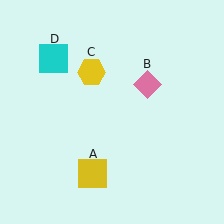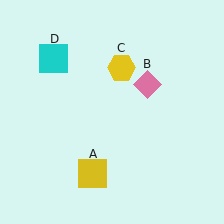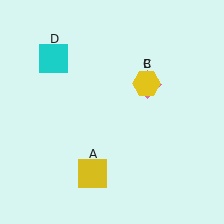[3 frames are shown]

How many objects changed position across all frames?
1 object changed position: yellow hexagon (object C).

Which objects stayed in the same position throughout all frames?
Yellow square (object A) and pink diamond (object B) and cyan square (object D) remained stationary.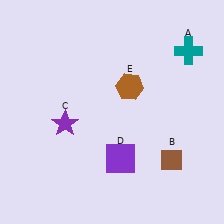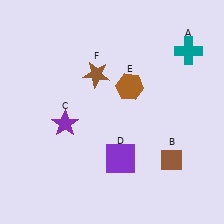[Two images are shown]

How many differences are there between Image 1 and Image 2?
There is 1 difference between the two images.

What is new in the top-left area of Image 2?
A brown star (F) was added in the top-left area of Image 2.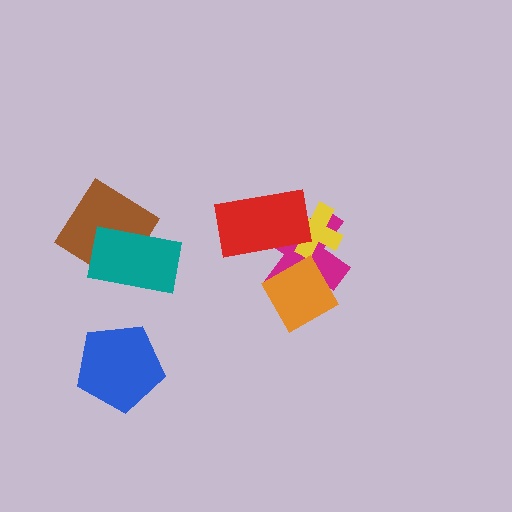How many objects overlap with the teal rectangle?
1 object overlaps with the teal rectangle.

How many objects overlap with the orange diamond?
1 object overlaps with the orange diamond.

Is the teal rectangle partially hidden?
No, no other shape covers it.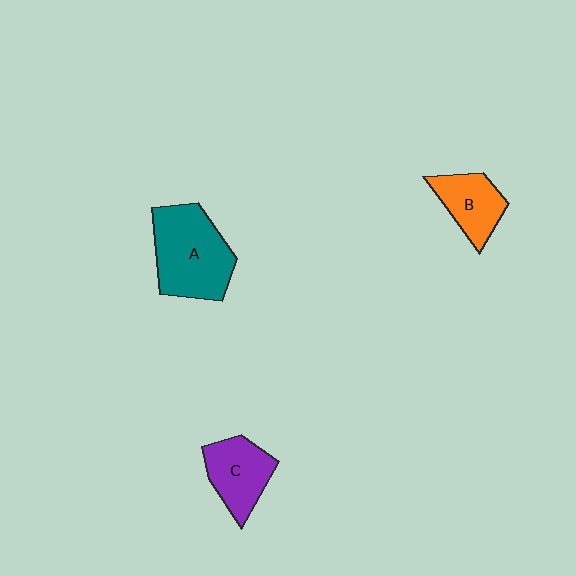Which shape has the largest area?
Shape A (teal).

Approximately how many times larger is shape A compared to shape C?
Approximately 1.6 times.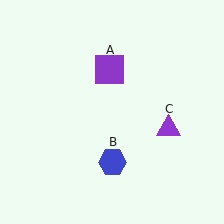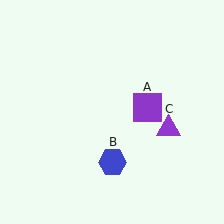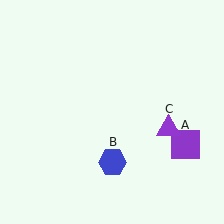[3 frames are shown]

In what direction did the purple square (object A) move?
The purple square (object A) moved down and to the right.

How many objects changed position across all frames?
1 object changed position: purple square (object A).